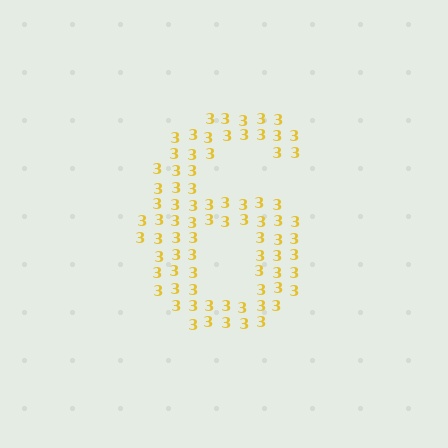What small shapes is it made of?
It is made of small digit 3's.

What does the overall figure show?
The overall figure shows the digit 6.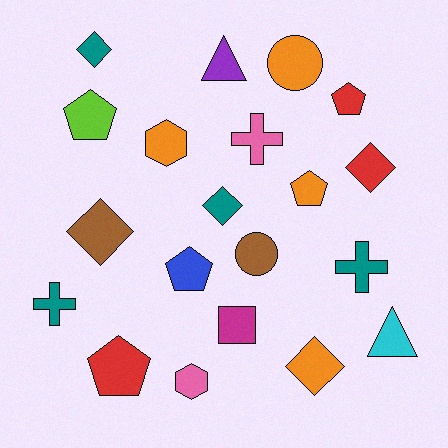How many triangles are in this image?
There are 2 triangles.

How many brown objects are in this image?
There are 2 brown objects.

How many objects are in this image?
There are 20 objects.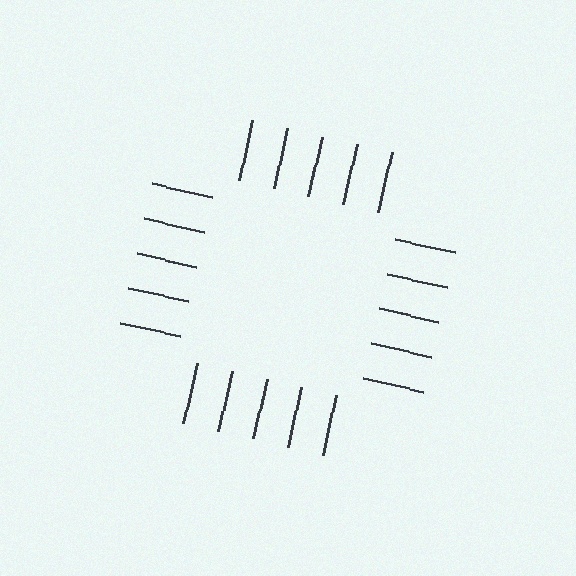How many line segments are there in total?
20 — 5 along each of the 4 edges.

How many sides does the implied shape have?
4 sides — the line-ends trace a square.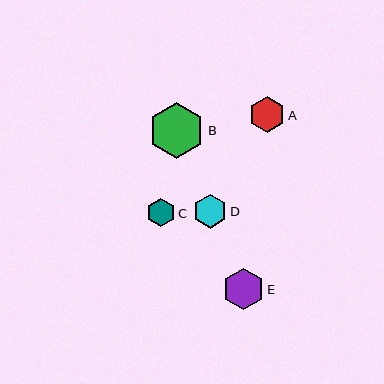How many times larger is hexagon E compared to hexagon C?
Hexagon E is approximately 1.4 times the size of hexagon C.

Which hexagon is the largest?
Hexagon B is the largest with a size of approximately 56 pixels.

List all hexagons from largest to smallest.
From largest to smallest: B, E, A, D, C.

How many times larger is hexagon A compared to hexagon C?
Hexagon A is approximately 1.2 times the size of hexagon C.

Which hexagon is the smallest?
Hexagon C is the smallest with a size of approximately 29 pixels.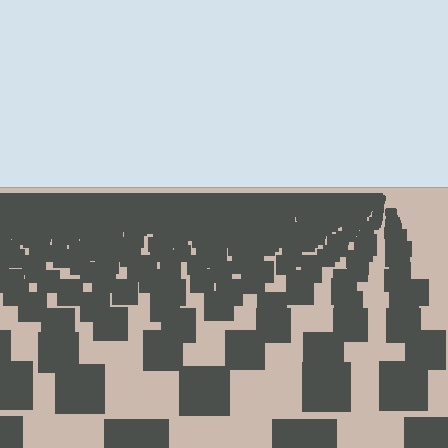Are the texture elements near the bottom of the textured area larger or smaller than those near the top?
Larger. Near the bottom, elements are closer to the viewer and appear at a bigger on-screen size.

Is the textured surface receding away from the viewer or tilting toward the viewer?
The surface is receding away from the viewer. Texture elements get smaller and denser toward the top.